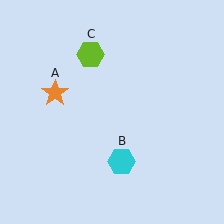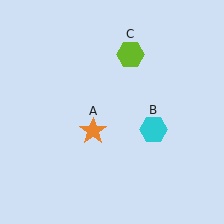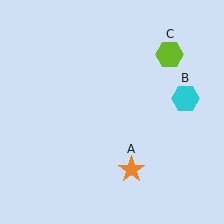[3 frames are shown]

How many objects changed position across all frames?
3 objects changed position: orange star (object A), cyan hexagon (object B), lime hexagon (object C).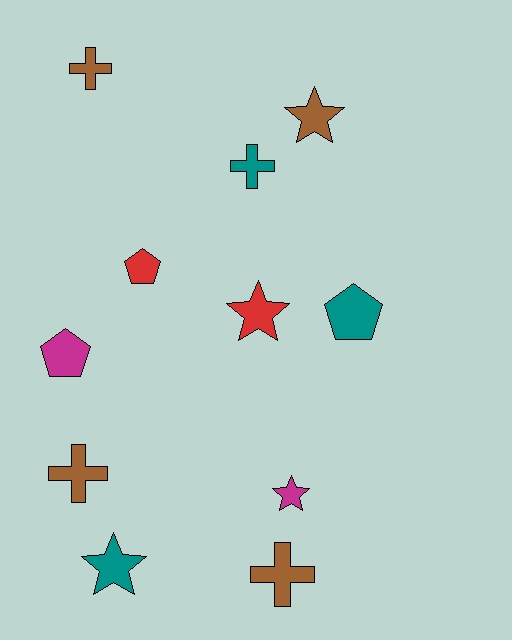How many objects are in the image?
There are 11 objects.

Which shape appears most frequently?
Cross, with 4 objects.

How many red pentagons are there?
There is 1 red pentagon.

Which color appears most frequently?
Brown, with 4 objects.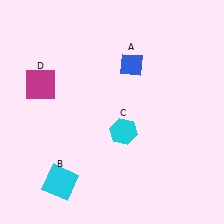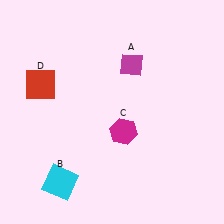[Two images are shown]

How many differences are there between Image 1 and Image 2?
There are 3 differences between the two images.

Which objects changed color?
A changed from blue to magenta. C changed from cyan to magenta. D changed from magenta to red.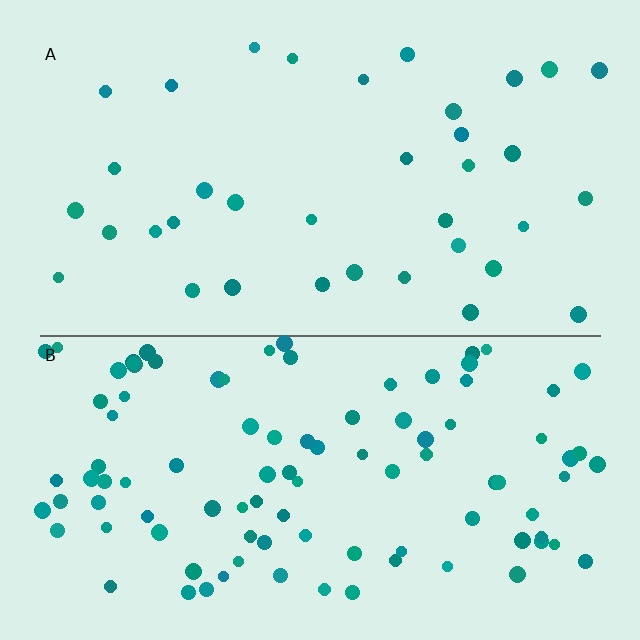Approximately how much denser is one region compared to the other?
Approximately 2.8× — region B over region A.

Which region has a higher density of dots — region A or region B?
B (the bottom).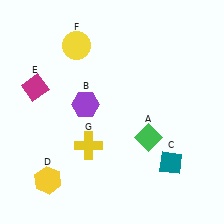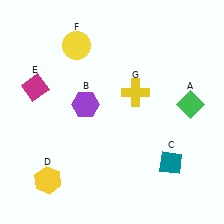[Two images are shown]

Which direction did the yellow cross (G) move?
The yellow cross (G) moved up.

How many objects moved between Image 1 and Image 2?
2 objects moved between the two images.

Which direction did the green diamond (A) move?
The green diamond (A) moved right.